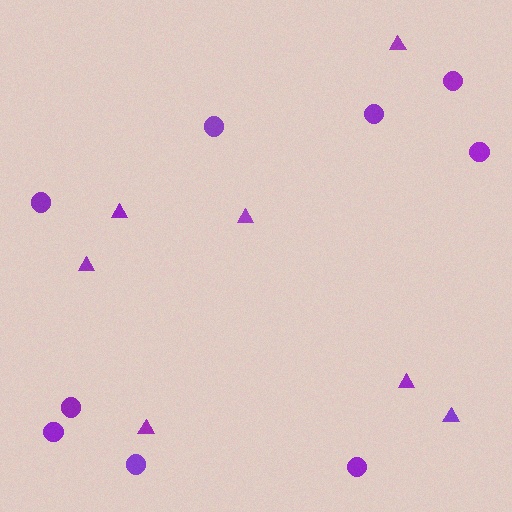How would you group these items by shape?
There are 2 groups: one group of circles (9) and one group of triangles (7).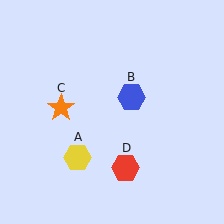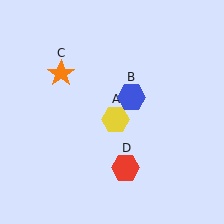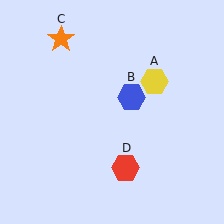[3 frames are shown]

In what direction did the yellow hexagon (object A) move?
The yellow hexagon (object A) moved up and to the right.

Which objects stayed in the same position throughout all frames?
Blue hexagon (object B) and red hexagon (object D) remained stationary.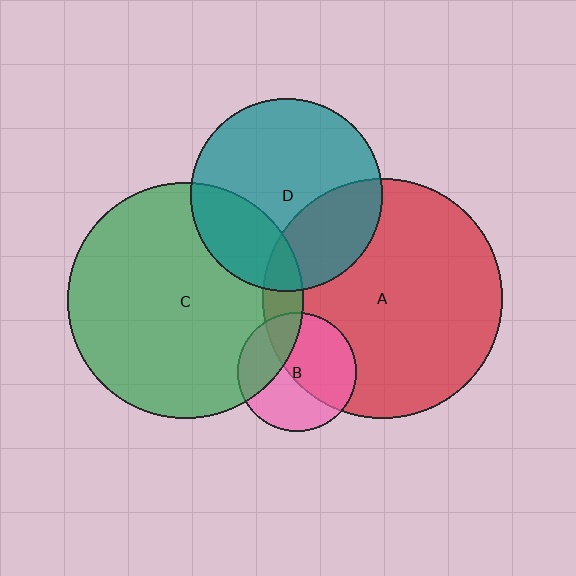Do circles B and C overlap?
Yes.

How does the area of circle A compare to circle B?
Approximately 4.1 times.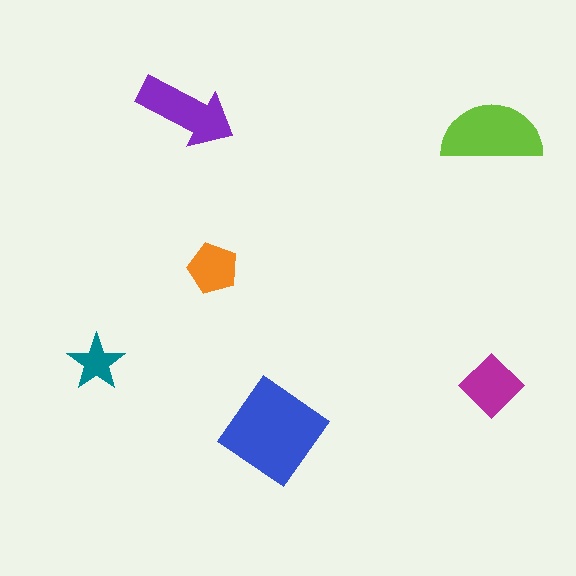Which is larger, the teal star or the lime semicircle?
The lime semicircle.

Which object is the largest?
The blue diamond.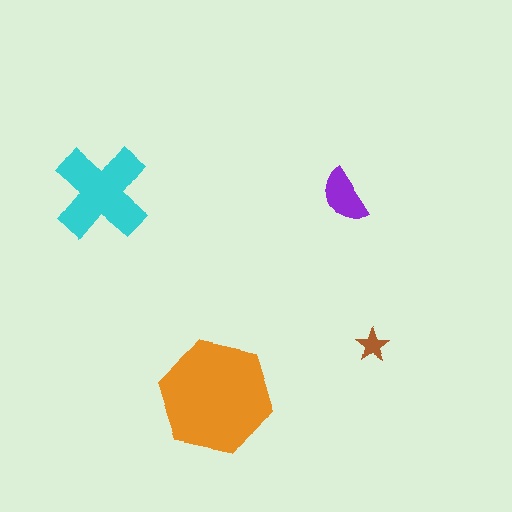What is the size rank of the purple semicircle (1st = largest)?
3rd.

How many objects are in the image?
There are 4 objects in the image.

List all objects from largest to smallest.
The orange hexagon, the cyan cross, the purple semicircle, the brown star.